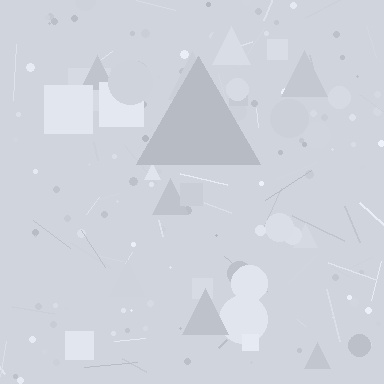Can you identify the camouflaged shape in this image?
The camouflaged shape is a triangle.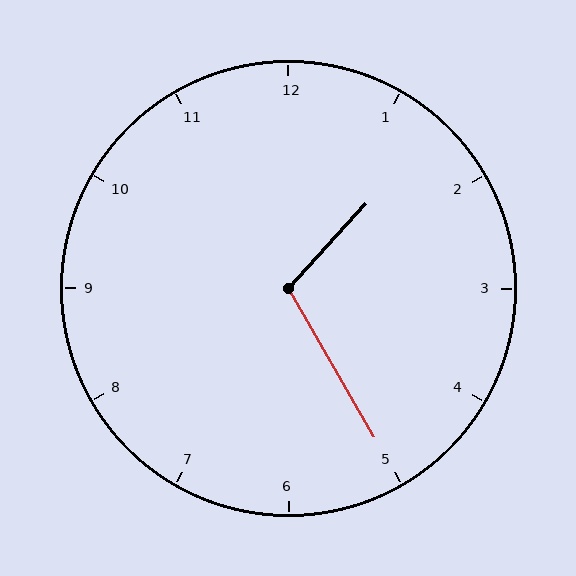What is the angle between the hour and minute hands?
Approximately 108 degrees.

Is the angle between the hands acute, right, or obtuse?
It is obtuse.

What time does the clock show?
1:25.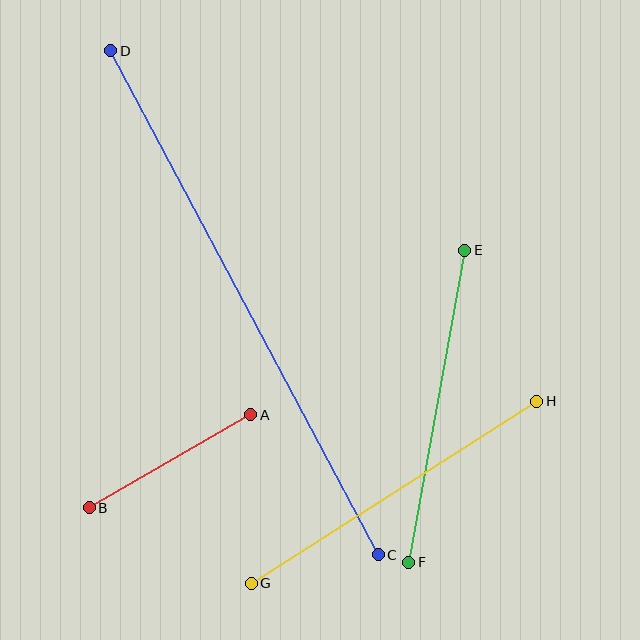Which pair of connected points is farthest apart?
Points C and D are farthest apart.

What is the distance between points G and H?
The distance is approximately 339 pixels.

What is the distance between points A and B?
The distance is approximately 186 pixels.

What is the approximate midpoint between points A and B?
The midpoint is at approximately (170, 461) pixels.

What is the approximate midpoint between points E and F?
The midpoint is at approximately (437, 406) pixels.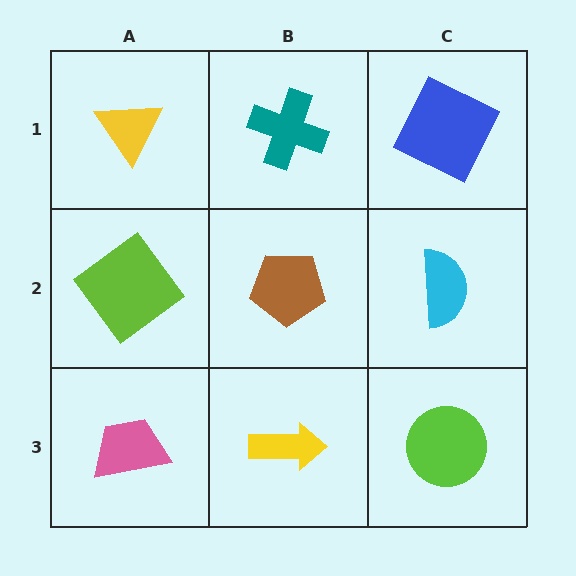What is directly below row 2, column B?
A yellow arrow.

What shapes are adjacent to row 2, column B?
A teal cross (row 1, column B), a yellow arrow (row 3, column B), a lime diamond (row 2, column A), a cyan semicircle (row 2, column C).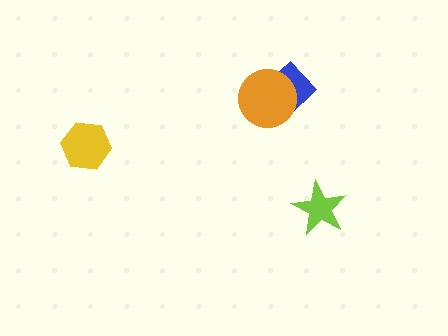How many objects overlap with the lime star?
0 objects overlap with the lime star.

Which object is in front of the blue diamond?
The orange circle is in front of the blue diamond.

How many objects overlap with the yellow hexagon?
0 objects overlap with the yellow hexagon.